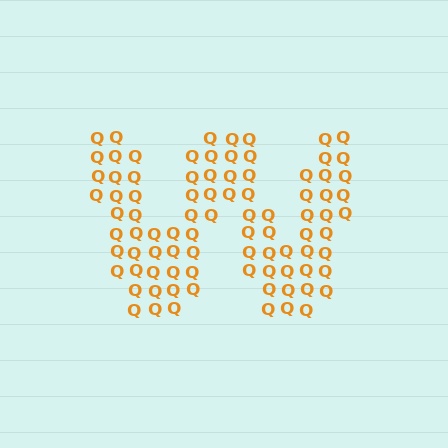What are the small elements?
The small elements are letter Q's.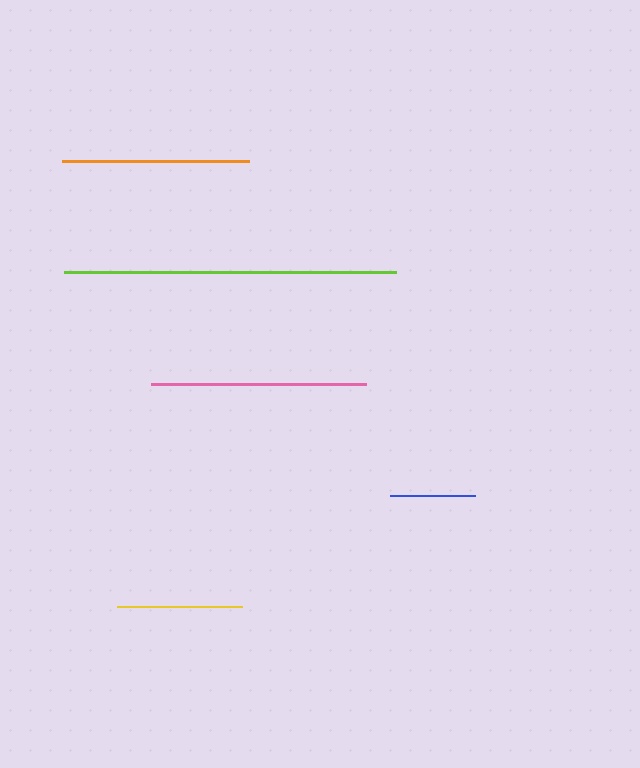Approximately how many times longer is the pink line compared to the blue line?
The pink line is approximately 2.5 times the length of the blue line.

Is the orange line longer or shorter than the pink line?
The pink line is longer than the orange line.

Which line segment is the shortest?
The blue line is the shortest at approximately 85 pixels.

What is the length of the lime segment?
The lime segment is approximately 332 pixels long.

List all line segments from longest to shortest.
From longest to shortest: lime, pink, orange, yellow, blue.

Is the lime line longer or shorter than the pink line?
The lime line is longer than the pink line.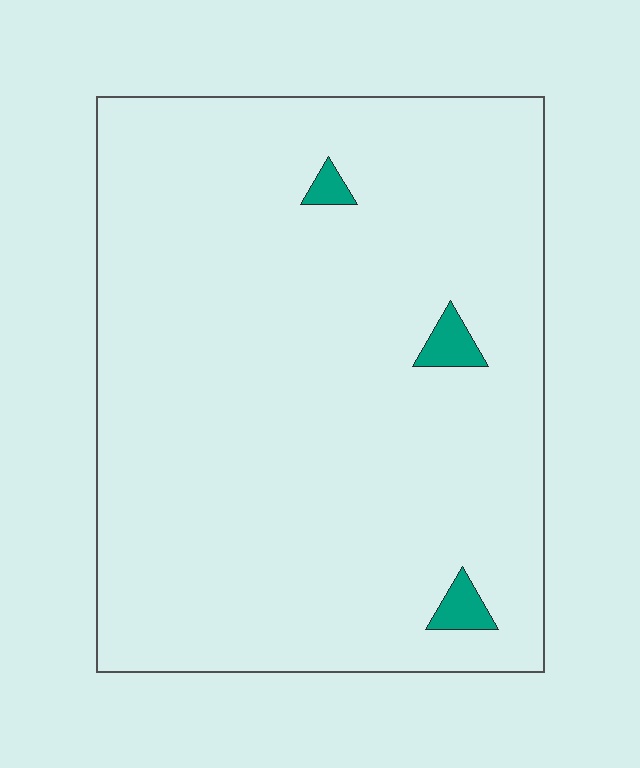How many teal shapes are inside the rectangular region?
3.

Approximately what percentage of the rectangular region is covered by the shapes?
Approximately 0%.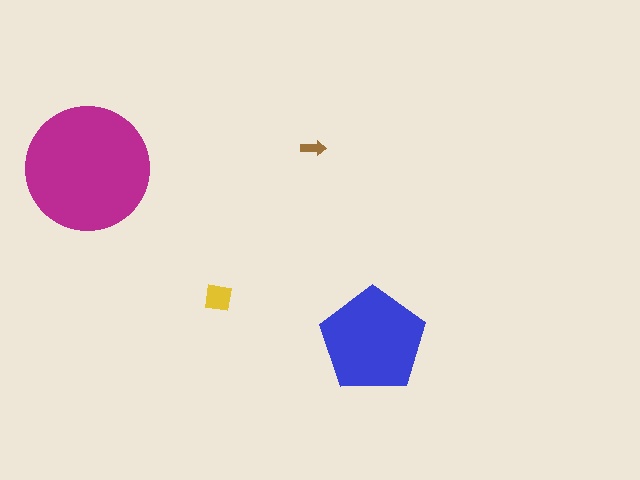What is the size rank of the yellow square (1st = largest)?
3rd.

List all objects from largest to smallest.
The magenta circle, the blue pentagon, the yellow square, the brown arrow.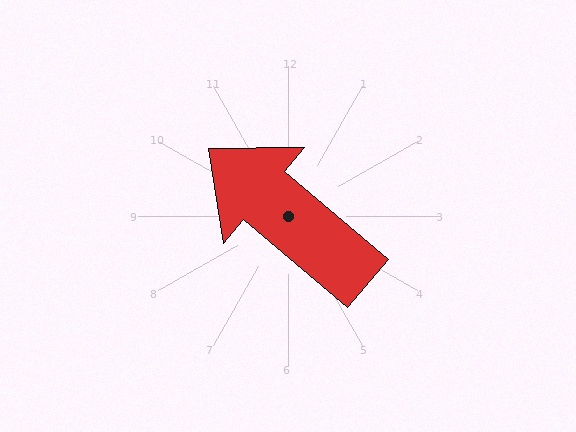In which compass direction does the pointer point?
Northwest.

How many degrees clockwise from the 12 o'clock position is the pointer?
Approximately 310 degrees.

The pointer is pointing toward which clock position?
Roughly 10 o'clock.